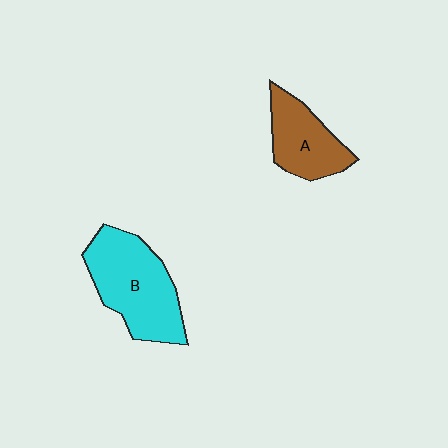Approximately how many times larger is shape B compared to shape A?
Approximately 1.6 times.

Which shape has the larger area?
Shape B (cyan).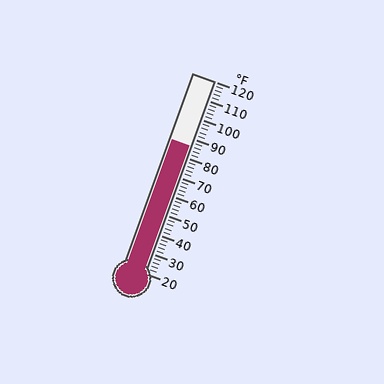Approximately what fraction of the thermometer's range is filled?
The thermometer is filled to approximately 65% of its range.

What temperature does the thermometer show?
The thermometer shows approximately 86°F.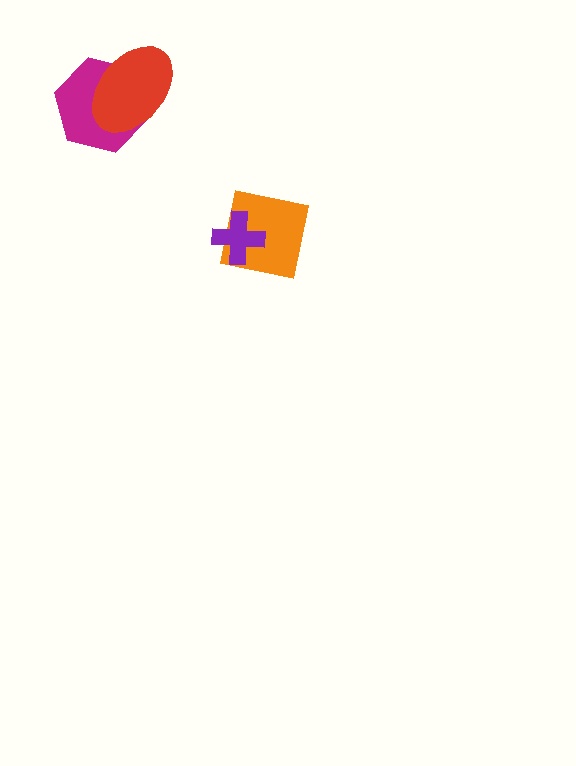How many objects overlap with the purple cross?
1 object overlaps with the purple cross.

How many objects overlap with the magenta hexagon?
1 object overlaps with the magenta hexagon.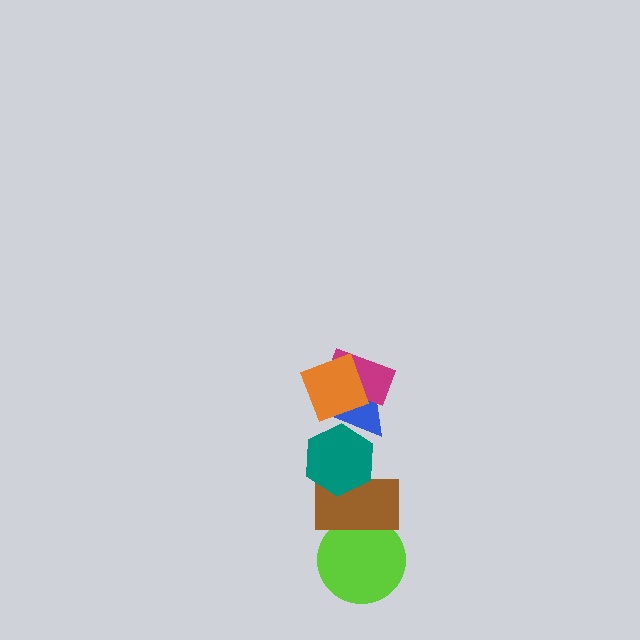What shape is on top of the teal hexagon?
The blue triangle is on top of the teal hexagon.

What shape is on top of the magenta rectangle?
The orange square is on top of the magenta rectangle.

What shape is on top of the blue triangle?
The magenta rectangle is on top of the blue triangle.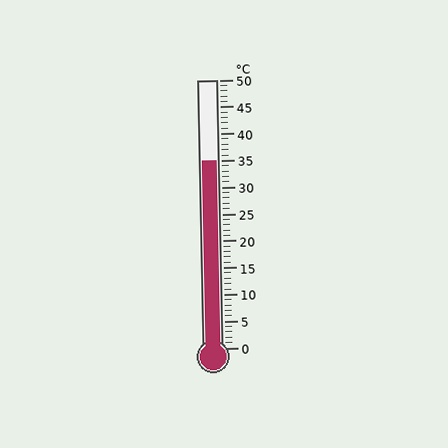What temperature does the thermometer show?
The thermometer shows approximately 35°C.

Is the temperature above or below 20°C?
The temperature is above 20°C.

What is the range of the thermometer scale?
The thermometer scale ranges from 0°C to 50°C.